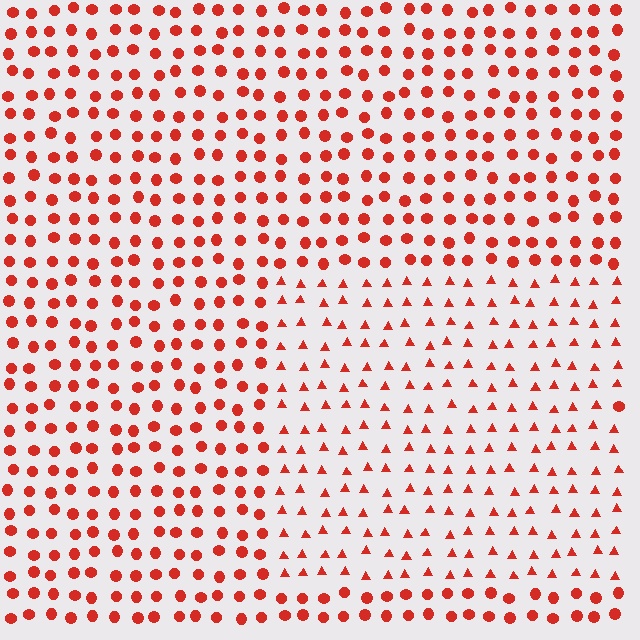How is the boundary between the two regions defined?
The boundary is defined by a change in element shape: triangles inside vs. circles outside. All elements share the same color and spacing.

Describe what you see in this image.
The image is filled with small red elements arranged in a uniform grid. A rectangle-shaped region contains triangles, while the surrounding area contains circles. The boundary is defined purely by the change in element shape.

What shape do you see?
I see a rectangle.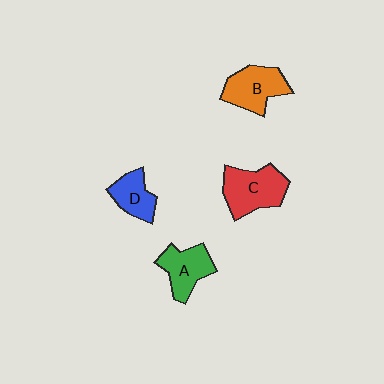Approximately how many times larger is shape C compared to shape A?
Approximately 1.3 times.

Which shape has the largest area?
Shape C (red).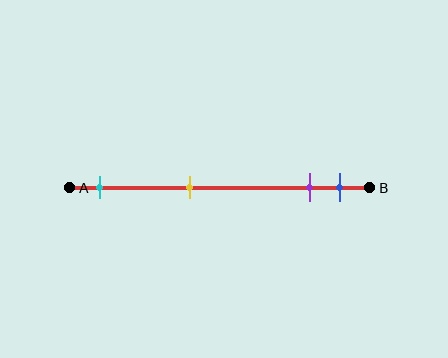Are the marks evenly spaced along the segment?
No, the marks are not evenly spaced.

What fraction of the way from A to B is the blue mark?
The blue mark is approximately 90% (0.9) of the way from A to B.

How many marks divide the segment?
There are 4 marks dividing the segment.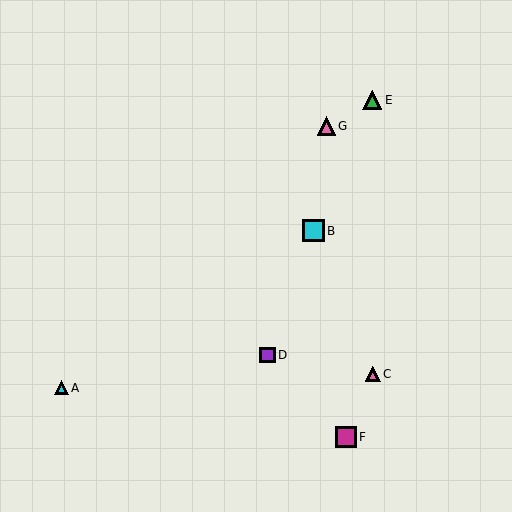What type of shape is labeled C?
Shape C is a pink triangle.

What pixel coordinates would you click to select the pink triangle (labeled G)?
Click at (326, 126) to select the pink triangle G.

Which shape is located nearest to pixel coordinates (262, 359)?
The purple square (labeled D) at (268, 355) is nearest to that location.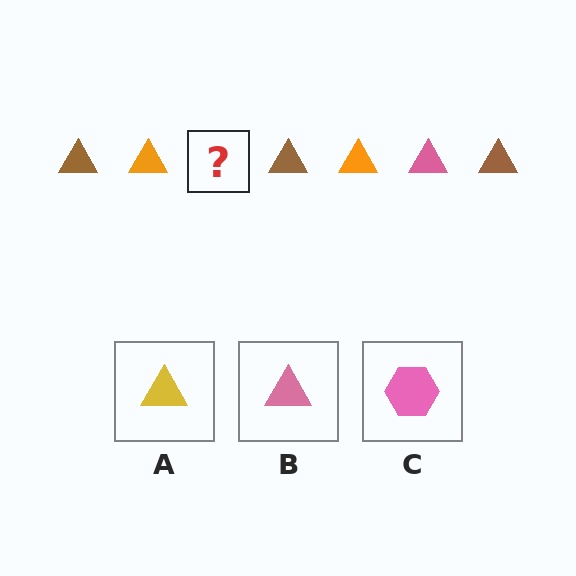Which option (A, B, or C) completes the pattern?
B.